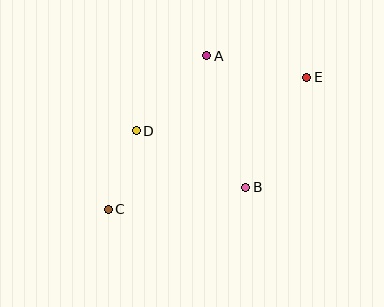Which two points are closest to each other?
Points C and D are closest to each other.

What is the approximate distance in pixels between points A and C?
The distance between A and C is approximately 182 pixels.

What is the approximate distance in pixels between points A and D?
The distance between A and D is approximately 103 pixels.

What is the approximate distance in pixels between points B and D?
The distance between B and D is approximately 124 pixels.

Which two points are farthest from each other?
Points C and E are farthest from each other.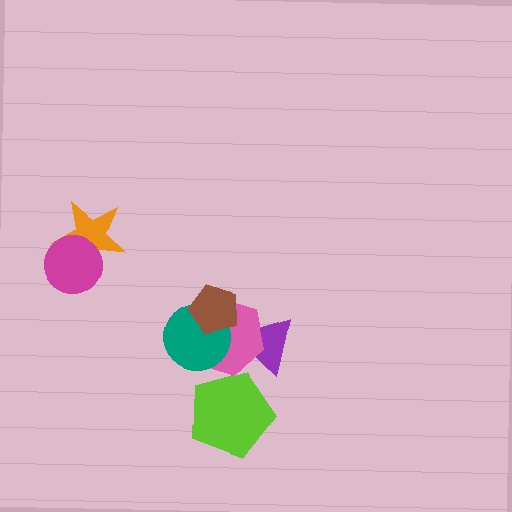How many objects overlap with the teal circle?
2 objects overlap with the teal circle.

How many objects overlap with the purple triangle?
1 object overlaps with the purple triangle.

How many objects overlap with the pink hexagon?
3 objects overlap with the pink hexagon.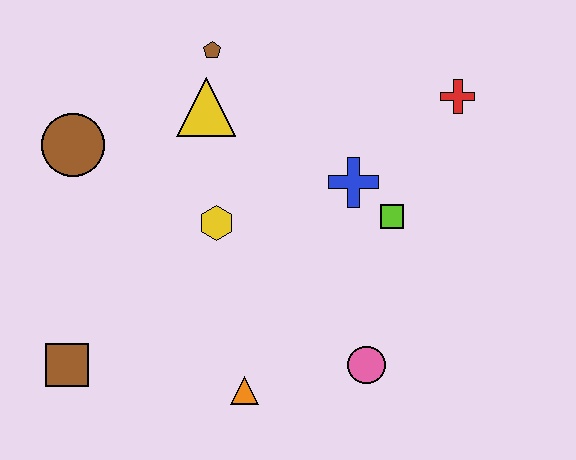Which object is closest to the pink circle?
The orange triangle is closest to the pink circle.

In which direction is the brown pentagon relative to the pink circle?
The brown pentagon is above the pink circle.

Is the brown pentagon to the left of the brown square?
No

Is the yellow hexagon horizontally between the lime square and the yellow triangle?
Yes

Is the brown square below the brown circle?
Yes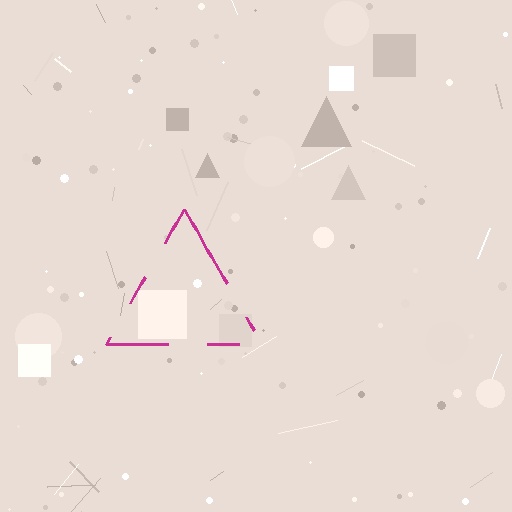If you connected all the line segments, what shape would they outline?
They would outline a triangle.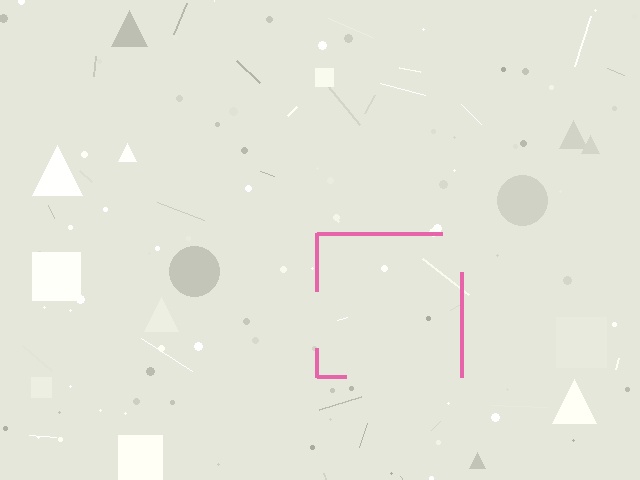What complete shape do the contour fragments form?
The contour fragments form a square.